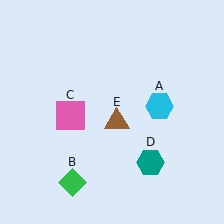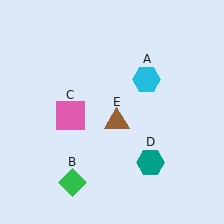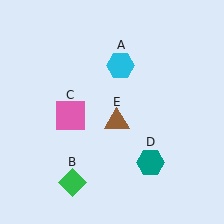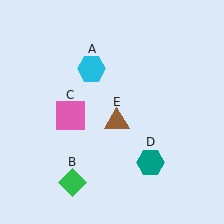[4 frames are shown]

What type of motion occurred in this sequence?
The cyan hexagon (object A) rotated counterclockwise around the center of the scene.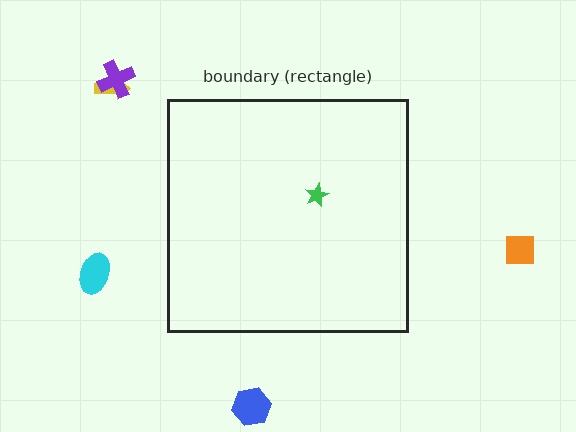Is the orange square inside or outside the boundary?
Outside.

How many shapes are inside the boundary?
1 inside, 5 outside.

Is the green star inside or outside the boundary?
Inside.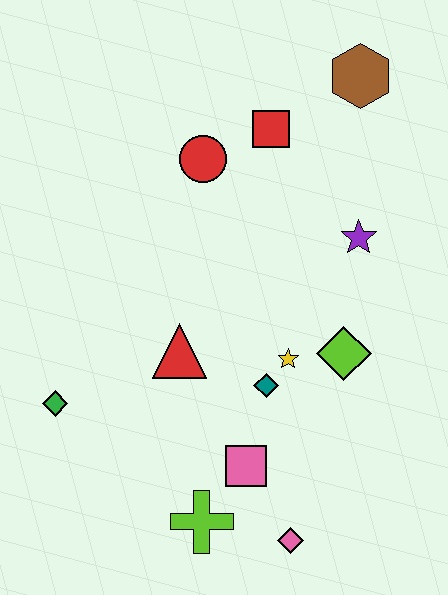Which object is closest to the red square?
The red circle is closest to the red square.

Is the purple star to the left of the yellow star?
No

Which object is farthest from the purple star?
The green diamond is farthest from the purple star.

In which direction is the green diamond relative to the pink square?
The green diamond is to the left of the pink square.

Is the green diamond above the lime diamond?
No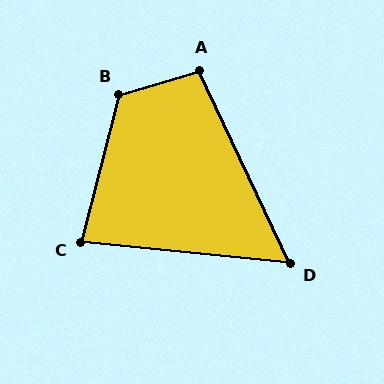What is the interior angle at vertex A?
Approximately 99 degrees (obtuse).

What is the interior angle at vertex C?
Approximately 81 degrees (acute).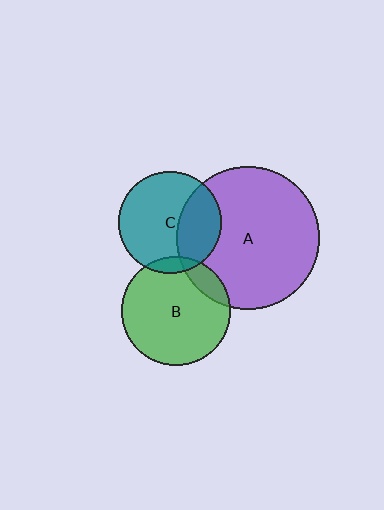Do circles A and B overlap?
Yes.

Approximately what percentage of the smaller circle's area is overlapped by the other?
Approximately 10%.